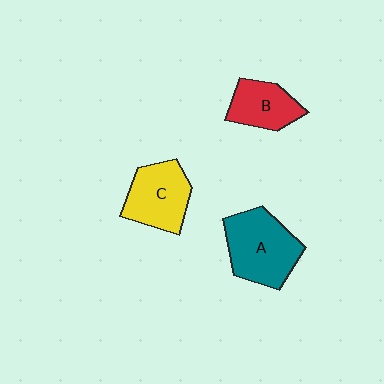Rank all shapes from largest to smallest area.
From largest to smallest: A (teal), C (yellow), B (red).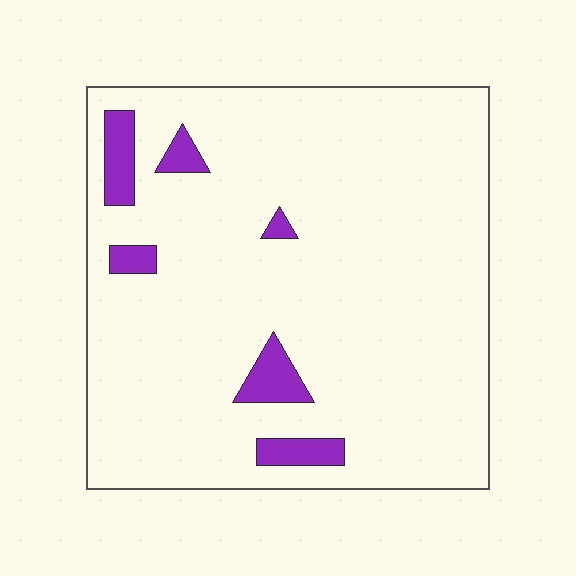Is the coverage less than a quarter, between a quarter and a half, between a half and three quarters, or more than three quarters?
Less than a quarter.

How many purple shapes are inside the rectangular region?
6.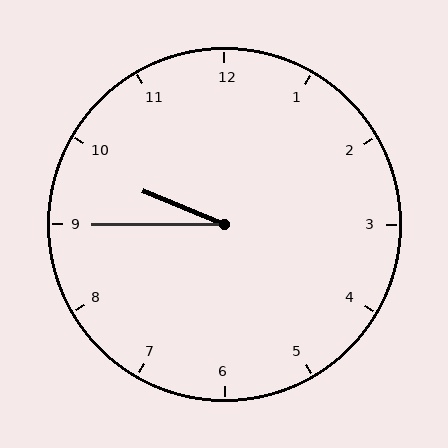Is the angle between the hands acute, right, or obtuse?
It is acute.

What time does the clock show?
9:45.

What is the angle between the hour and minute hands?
Approximately 22 degrees.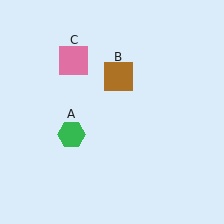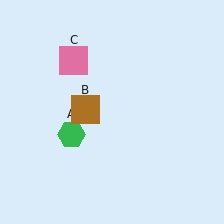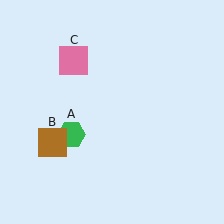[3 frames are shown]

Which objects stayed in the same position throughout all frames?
Green hexagon (object A) and pink square (object C) remained stationary.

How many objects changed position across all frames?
1 object changed position: brown square (object B).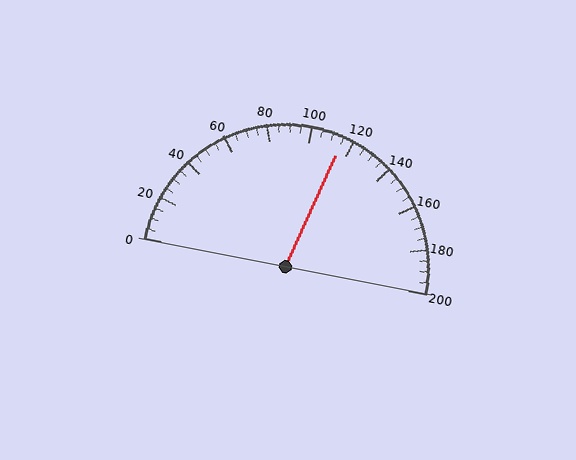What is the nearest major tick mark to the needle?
The nearest major tick mark is 120.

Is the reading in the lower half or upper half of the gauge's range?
The reading is in the upper half of the range (0 to 200).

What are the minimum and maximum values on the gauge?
The gauge ranges from 0 to 200.